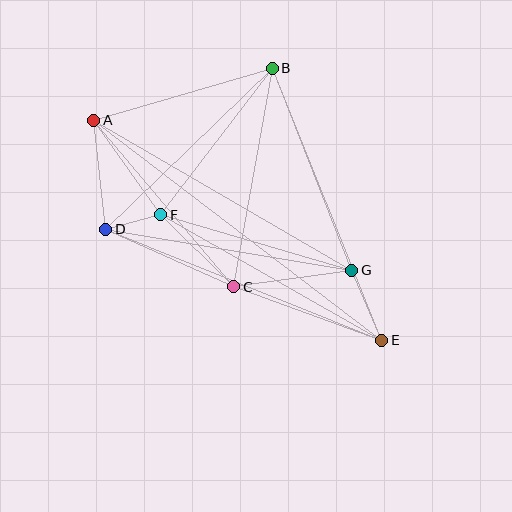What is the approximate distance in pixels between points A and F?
The distance between A and F is approximately 116 pixels.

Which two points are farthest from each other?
Points A and E are farthest from each other.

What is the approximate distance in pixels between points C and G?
The distance between C and G is approximately 119 pixels.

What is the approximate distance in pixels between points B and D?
The distance between B and D is approximately 231 pixels.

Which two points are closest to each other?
Points D and F are closest to each other.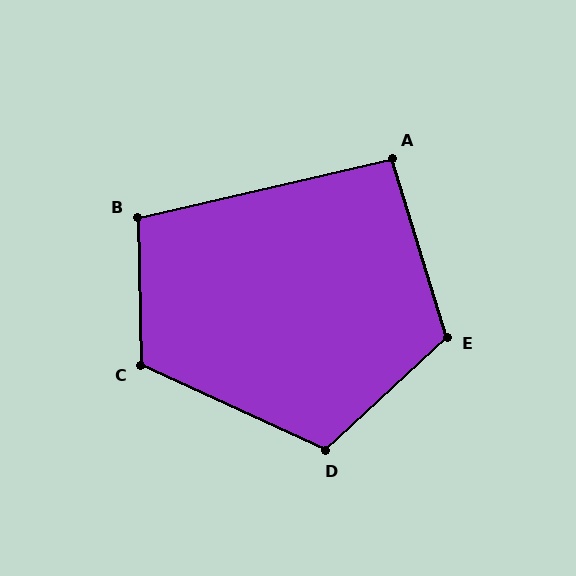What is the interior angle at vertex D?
Approximately 112 degrees (obtuse).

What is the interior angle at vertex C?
Approximately 116 degrees (obtuse).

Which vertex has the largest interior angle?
E, at approximately 116 degrees.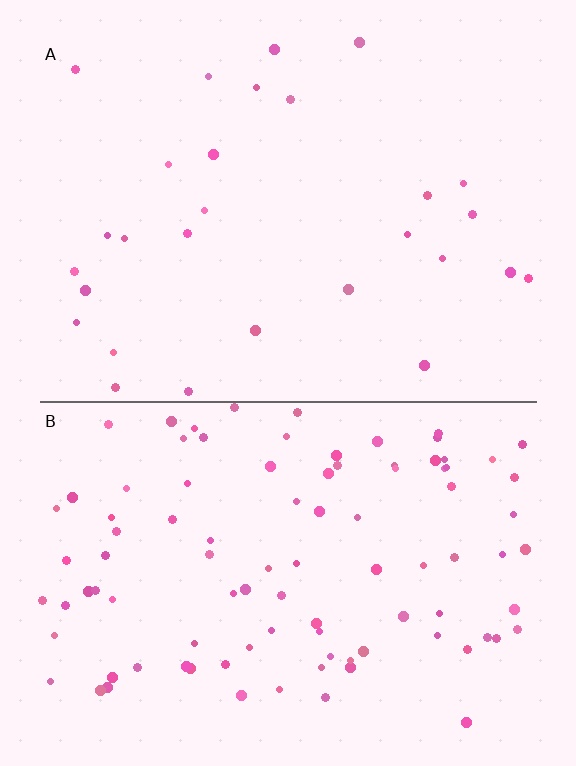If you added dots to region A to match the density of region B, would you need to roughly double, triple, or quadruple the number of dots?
Approximately triple.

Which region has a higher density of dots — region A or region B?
B (the bottom).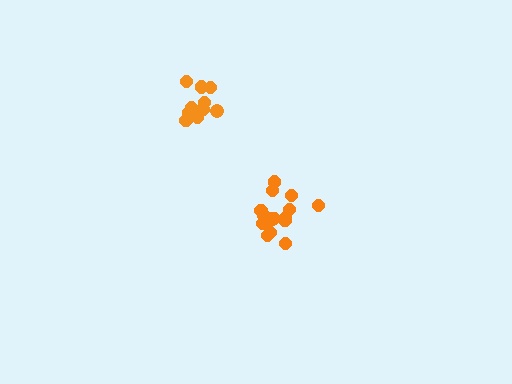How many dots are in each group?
Group 1: 15 dots, Group 2: 12 dots (27 total).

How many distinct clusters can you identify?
There are 2 distinct clusters.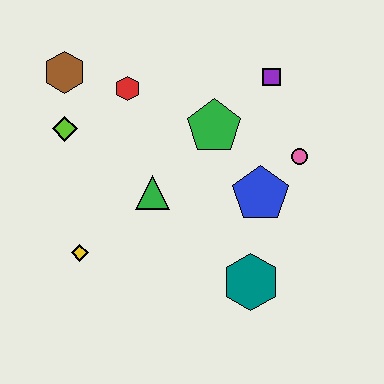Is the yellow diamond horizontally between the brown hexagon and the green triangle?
Yes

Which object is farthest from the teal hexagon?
The brown hexagon is farthest from the teal hexagon.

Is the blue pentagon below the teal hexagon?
No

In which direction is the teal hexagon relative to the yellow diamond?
The teal hexagon is to the right of the yellow diamond.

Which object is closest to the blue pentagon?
The pink circle is closest to the blue pentagon.